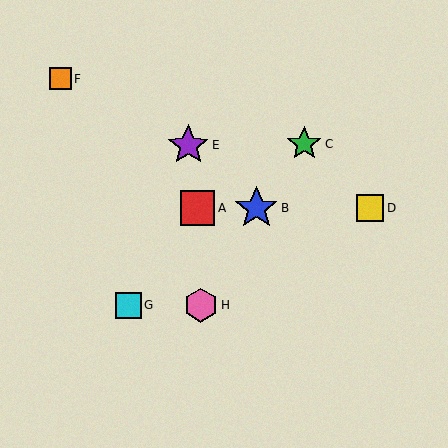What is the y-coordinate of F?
Object F is at y≈79.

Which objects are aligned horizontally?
Objects G, H are aligned horizontally.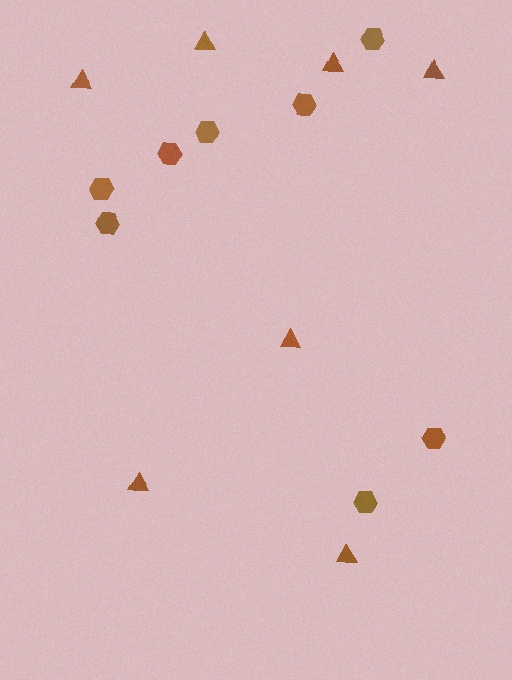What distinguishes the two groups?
There are 2 groups: one group of triangles (7) and one group of hexagons (8).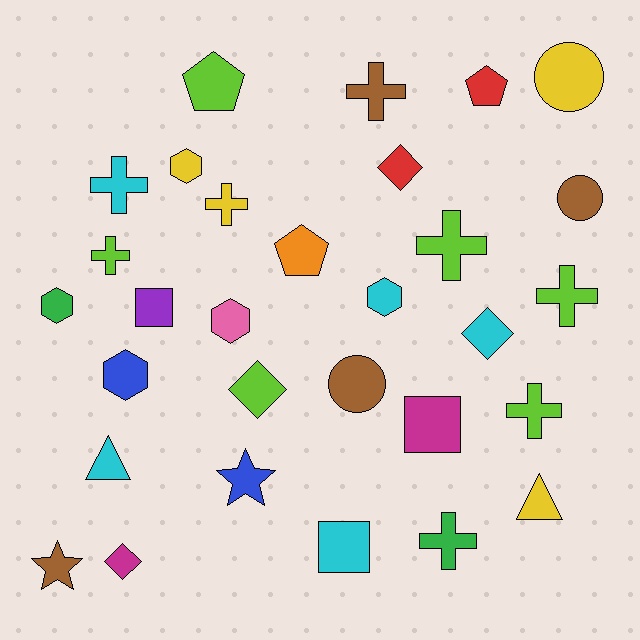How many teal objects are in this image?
There are no teal objects.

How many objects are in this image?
There are 30 objects.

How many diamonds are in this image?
There are 4 diamonds.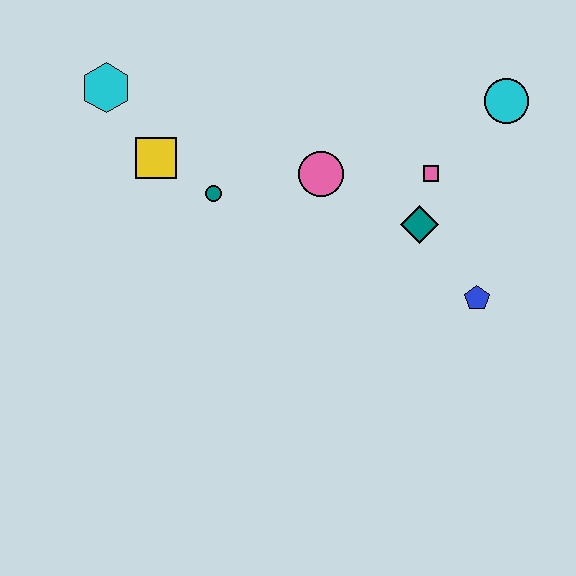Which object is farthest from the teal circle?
The cyan circle is farthest from the teal circle.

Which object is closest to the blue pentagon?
The teal diamond is closest to the blue pentagon.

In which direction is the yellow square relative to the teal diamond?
The yellow square is to the left of the teal diamond.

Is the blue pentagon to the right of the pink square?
Yes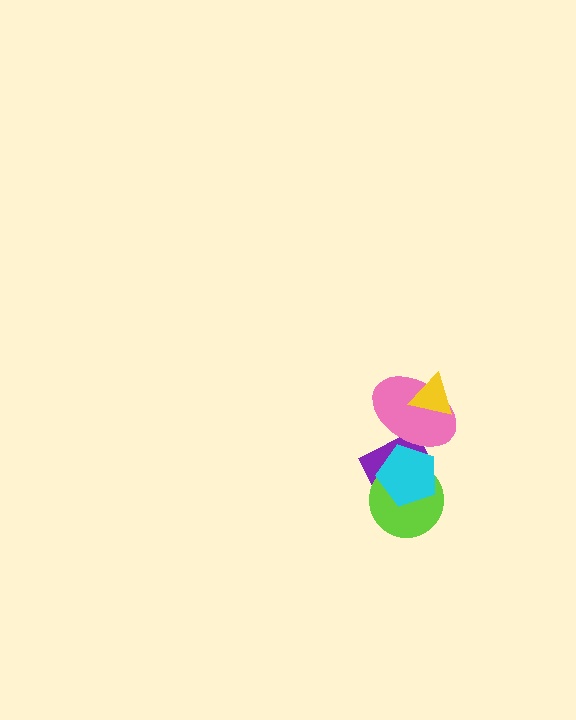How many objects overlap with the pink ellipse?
3 objects overlap with the pink ellipse.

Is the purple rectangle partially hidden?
Yes, it is partially covered by another shape.